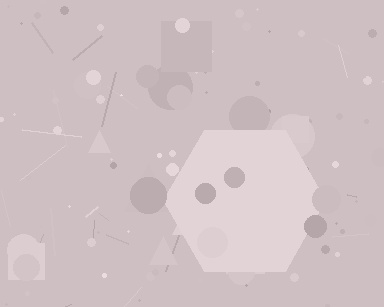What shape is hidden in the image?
A hexagon is hidden in the image.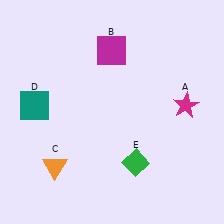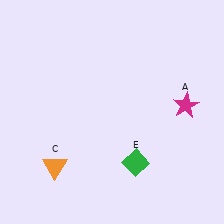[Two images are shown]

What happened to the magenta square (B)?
The magenta square (B) was removed in Image 2. It was in the top-left area of Image 1.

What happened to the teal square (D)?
The teal square (D) was removed in Image 2. It was in the top-left area of Image 1.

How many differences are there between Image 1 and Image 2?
There are 2 differences between the two images.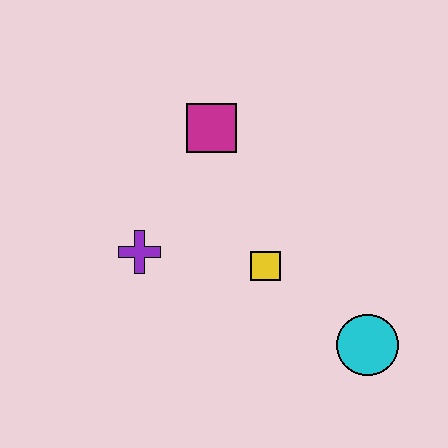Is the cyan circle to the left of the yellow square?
No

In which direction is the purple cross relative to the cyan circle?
The purple cross is to the left of the cyan circle.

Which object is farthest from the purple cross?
The cyan circle is farthest from the purple cross.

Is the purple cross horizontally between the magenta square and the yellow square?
No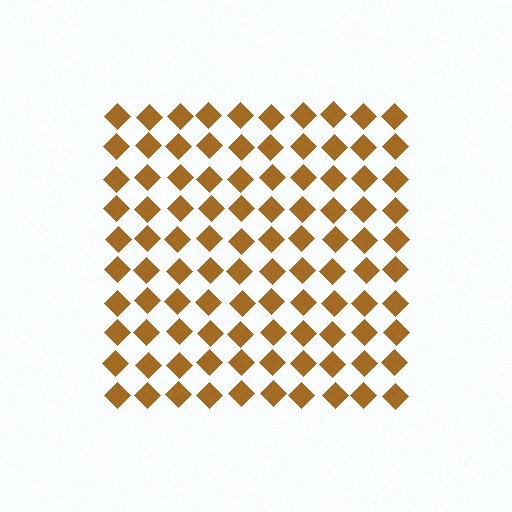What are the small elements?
The small elements are diamonds.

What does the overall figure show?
The overall figure shows a square.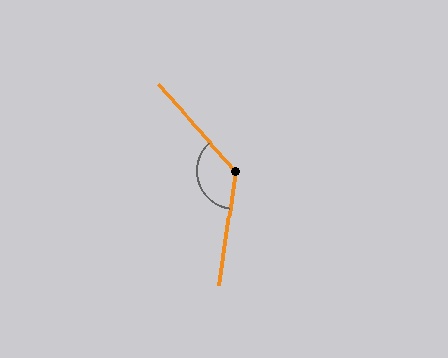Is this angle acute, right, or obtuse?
It is obtuse.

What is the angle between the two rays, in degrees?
Approximately 130 degrees.